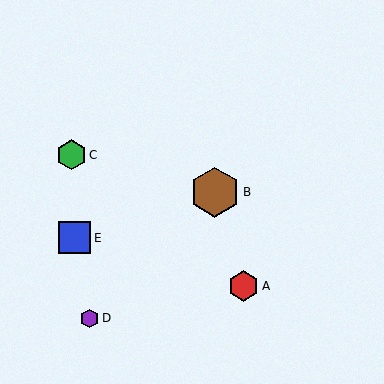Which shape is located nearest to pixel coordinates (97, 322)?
The purple hexagon (labeled D) at (89, 318) is nearest to that location.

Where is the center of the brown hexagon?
The center of the brown hexagon is at (215, 192).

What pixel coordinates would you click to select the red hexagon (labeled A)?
Click at (243, 286) to select the red hexagon A.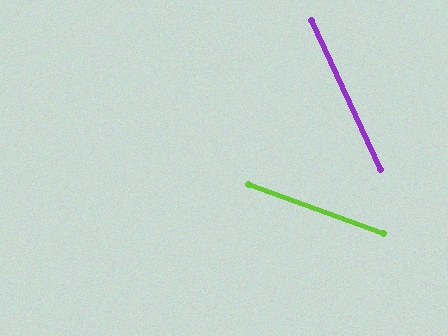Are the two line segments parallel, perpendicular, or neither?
Neither parallel nor perpendicular — they differ by about 45°.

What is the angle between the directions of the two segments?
Approximately 45 degrees.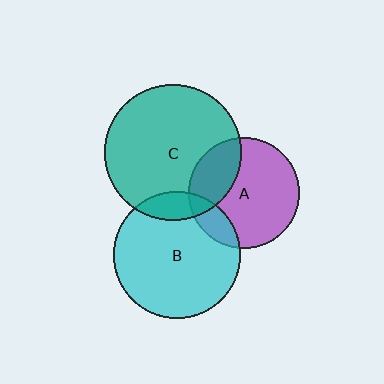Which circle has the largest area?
Circle C (teal).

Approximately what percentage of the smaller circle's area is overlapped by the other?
Approximately 15%.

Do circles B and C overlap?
Yes.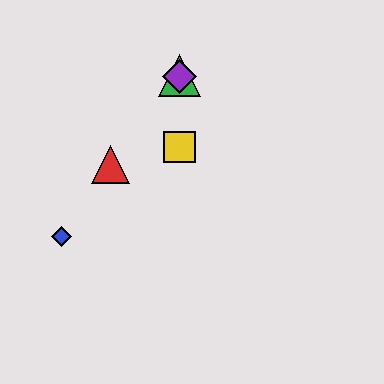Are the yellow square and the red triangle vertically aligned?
No, the yellow square is at x≈179 and the red triangle is at x≈111.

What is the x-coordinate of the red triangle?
The red triangle is at x≈111.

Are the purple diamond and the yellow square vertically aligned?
Yes, both are at x≈179.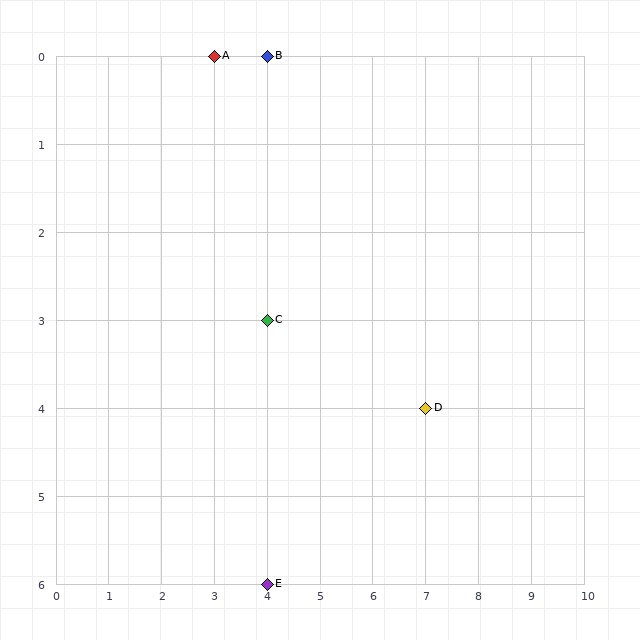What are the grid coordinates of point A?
Point A is at grid coordinates (3, 0).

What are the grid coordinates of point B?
Point B is at grid coordinates (4, 0).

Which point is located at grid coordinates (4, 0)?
Point B is at (4, 0).